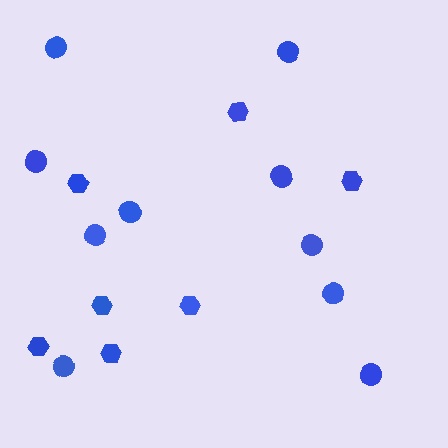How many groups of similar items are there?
There are 2 groups: one group of circles (10) and one group of hexagons (7).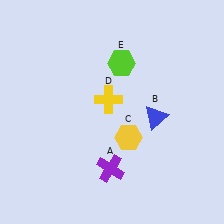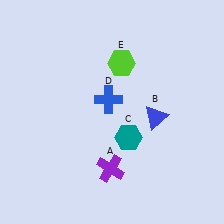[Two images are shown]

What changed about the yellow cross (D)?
In Image 1, D is yellow. In Image 2, it changed to blue.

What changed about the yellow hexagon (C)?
In Image 1, C is yellow. In Image 2, it changed to teal.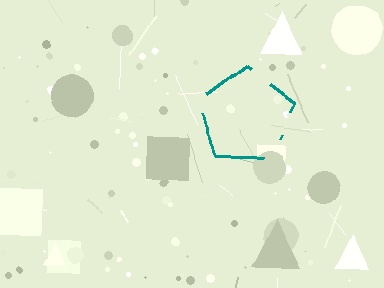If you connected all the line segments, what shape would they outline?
They would outline a pentagon.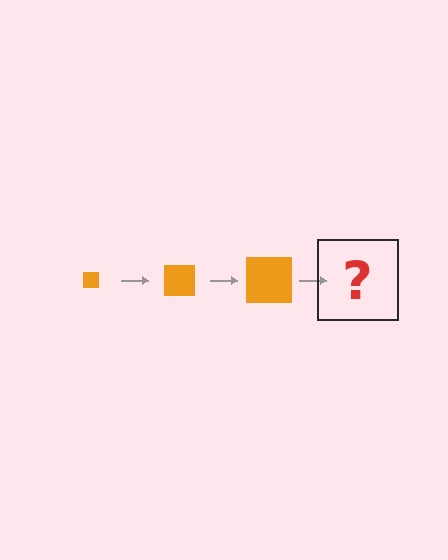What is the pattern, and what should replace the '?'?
The pattern is that the square gets progressively larger each step. The '?' should be an orange square, larger than the previous one.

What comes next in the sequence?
The next element should be an orange square, larger than the previous one.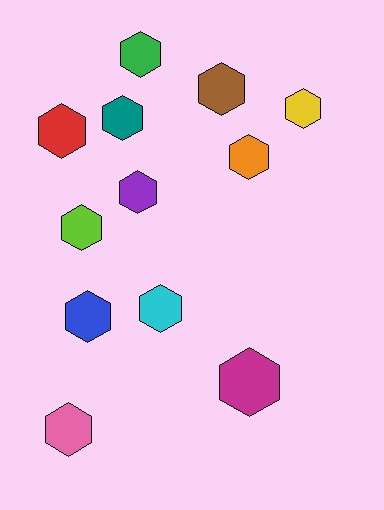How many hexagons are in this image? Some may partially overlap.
There are 12 hexagons.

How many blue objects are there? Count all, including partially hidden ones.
There is 1 blue object.